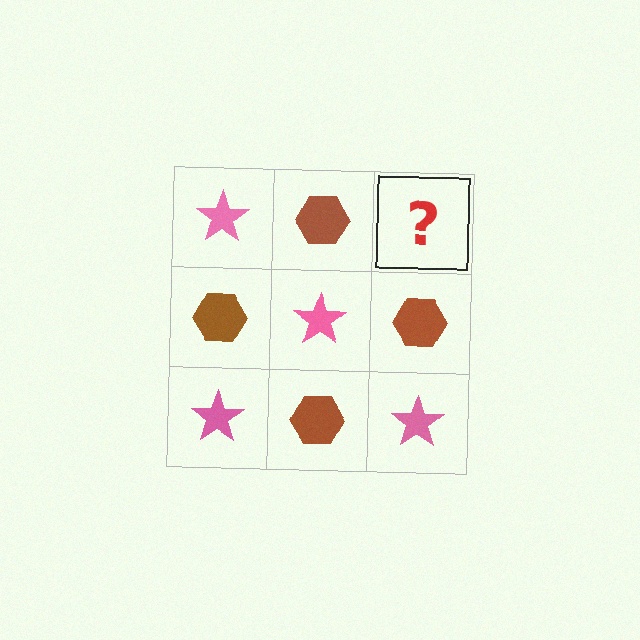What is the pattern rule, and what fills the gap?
The rule is that it alternates pink star and brown hexagon in a checkerboard pattern. The gap should be filled with a pink star.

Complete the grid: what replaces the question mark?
The question mark should be replaced with a pink star.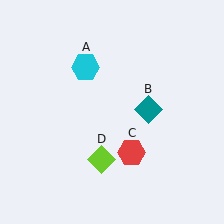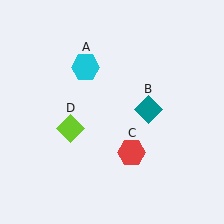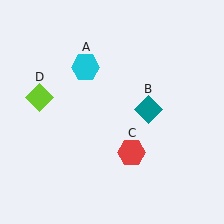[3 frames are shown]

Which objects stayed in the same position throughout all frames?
Cyan hexagon (object A) and teal diamond (object B) and red hexagon (object C) remained stationary.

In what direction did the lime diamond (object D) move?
The lime diamond (object D) moved up and to the left.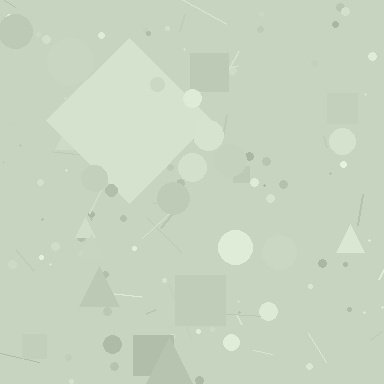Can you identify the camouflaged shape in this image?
The camouflaged shape is a diamond.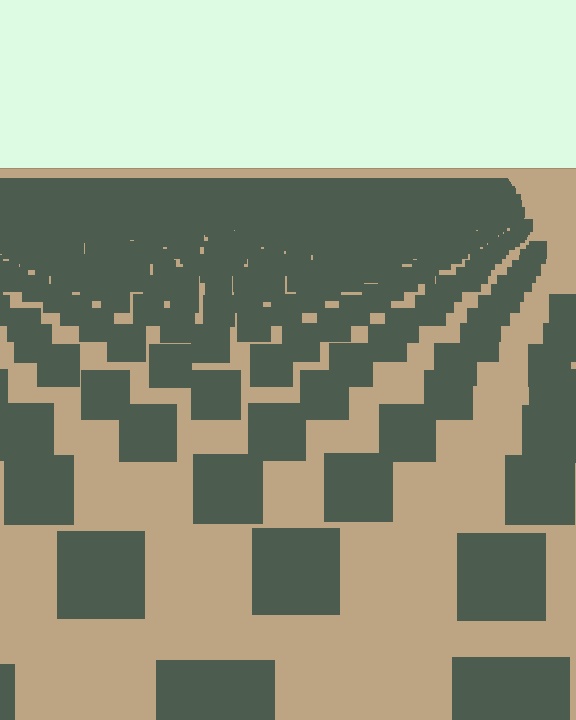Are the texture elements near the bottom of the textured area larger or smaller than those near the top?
Larger. Near the bottom, elements are closer to the viewer and appear at a bigger on-screen size.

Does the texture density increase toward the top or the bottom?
Density increases toward the top.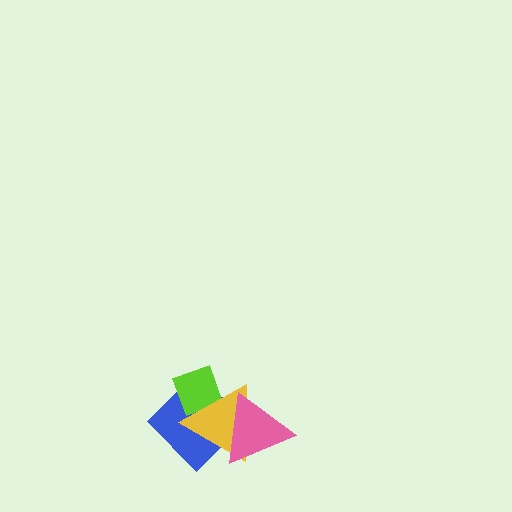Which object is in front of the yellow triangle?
The pink triangle is in front of the yellow triangle.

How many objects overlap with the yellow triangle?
3 objects overlap with the yellow triangle.